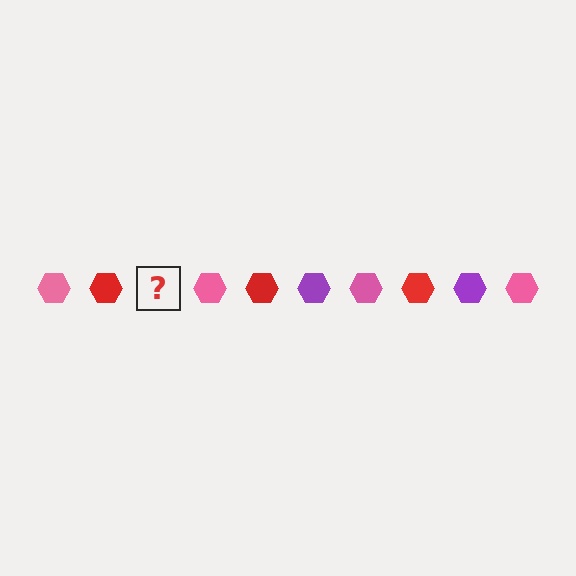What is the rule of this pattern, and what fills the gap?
The rule is that the pattern cycles through pink, red, purple hexagons. The gap should be filled with a purple hexagon.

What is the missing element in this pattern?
The missing element is a purple hexagon.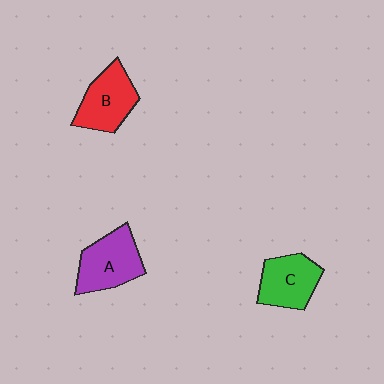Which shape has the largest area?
Shape A (purple).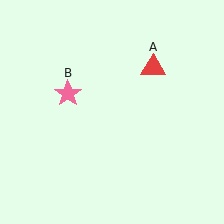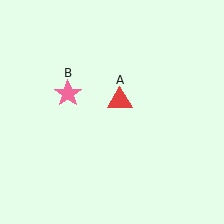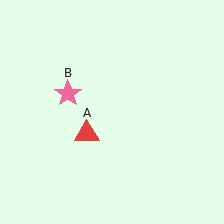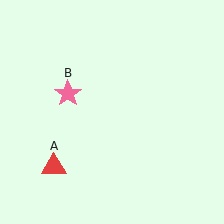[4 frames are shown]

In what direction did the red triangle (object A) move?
The red triangle (object A) moved down and to the left.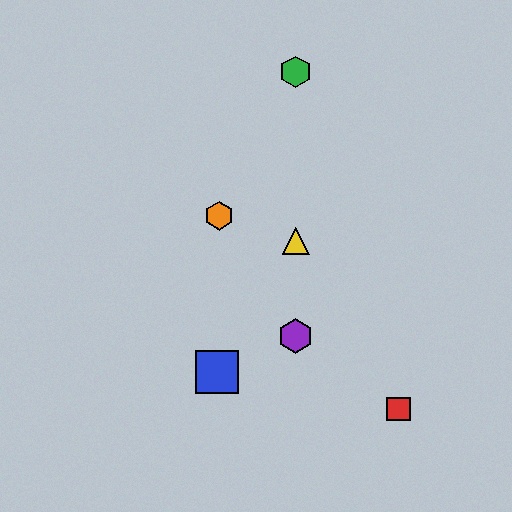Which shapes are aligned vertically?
The green hexagon, the yellow triangle, the purple hexagon are aligned vertically.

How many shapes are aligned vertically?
3 shapes (the green hexagon, the yellow triangle, the purple hexagon) are aligned vertically.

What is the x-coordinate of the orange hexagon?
The orange hexagon is at x≈219.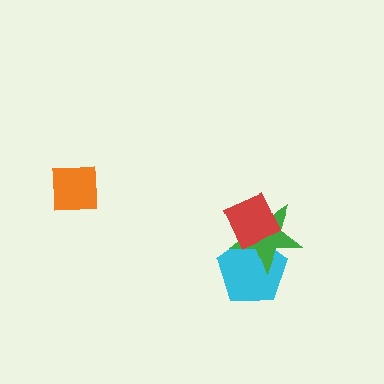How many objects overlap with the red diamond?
2 objects overlap with the red diamond.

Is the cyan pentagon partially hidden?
Yes, it is partially covered by another shape.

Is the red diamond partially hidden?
No, no other shape covers it.